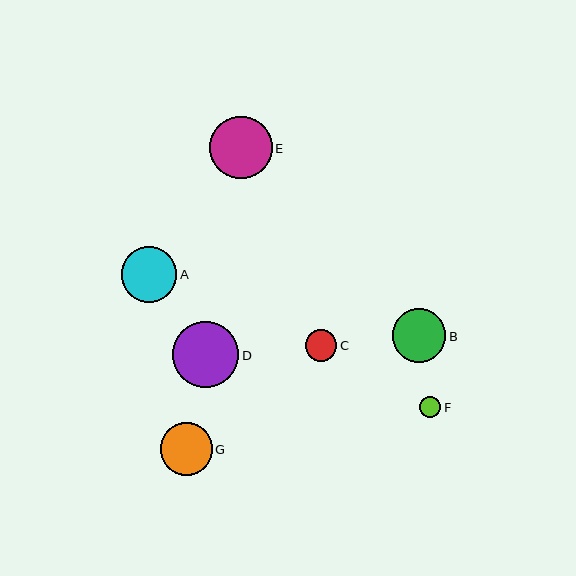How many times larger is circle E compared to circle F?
Circle E is approximately 3.0 times the size of circle F.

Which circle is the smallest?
Circle F is the smallest with a size of approximately 21 pixels.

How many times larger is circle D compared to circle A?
Circle D is approximately 1.2 times the size of circle A.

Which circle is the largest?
Circle D is the largest with a size of approximately 66 pixels.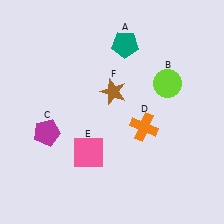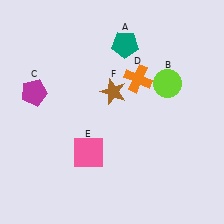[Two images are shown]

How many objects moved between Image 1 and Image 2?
2 objects moved between the two images.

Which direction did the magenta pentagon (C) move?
The magenta pentagon (C) moved up.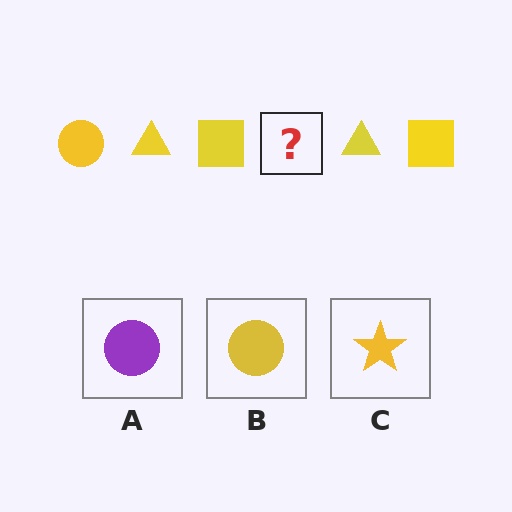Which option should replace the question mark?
Option B.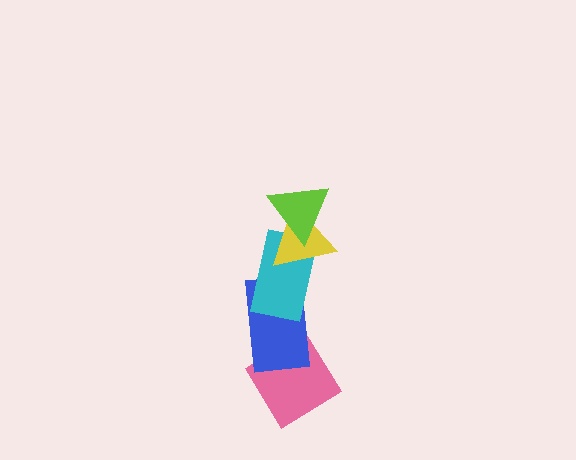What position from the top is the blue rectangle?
The blue rectangle is 4th from the top.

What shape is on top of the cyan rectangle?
The yellow triangle is on top of the cyan rectangle.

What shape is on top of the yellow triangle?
The lime triangle is on top of the yellow triangle.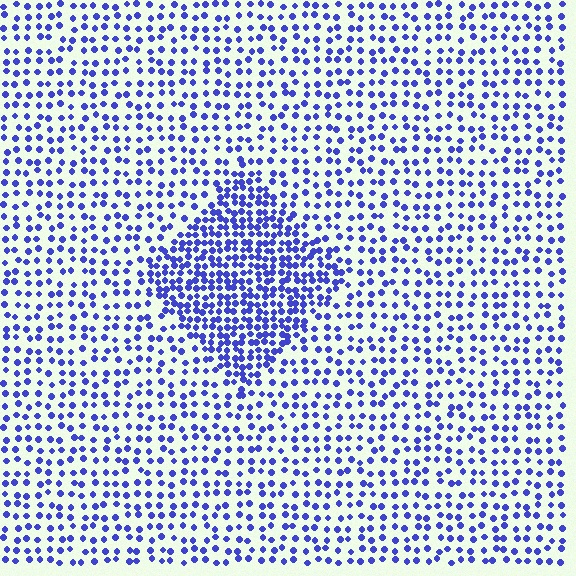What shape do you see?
I see a diamond.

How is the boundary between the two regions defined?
The boundary is defined by a change in element density (approximately 2.1x ratio). All elements are the same color, size, and shape.